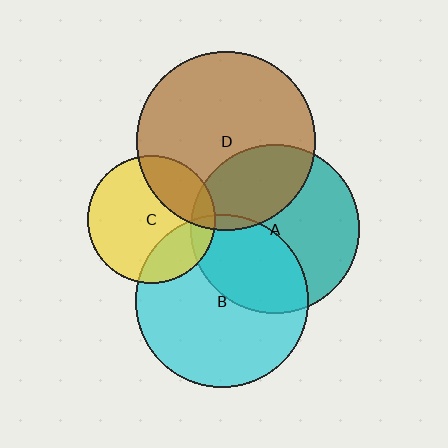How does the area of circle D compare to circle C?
Approximately 1.9 times.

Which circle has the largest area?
Circle D (brown).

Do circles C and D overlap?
Yes.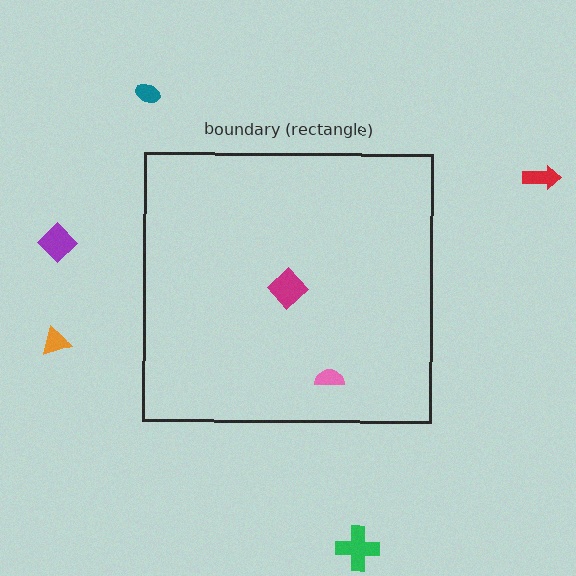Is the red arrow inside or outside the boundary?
Outside.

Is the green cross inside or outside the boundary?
Outside.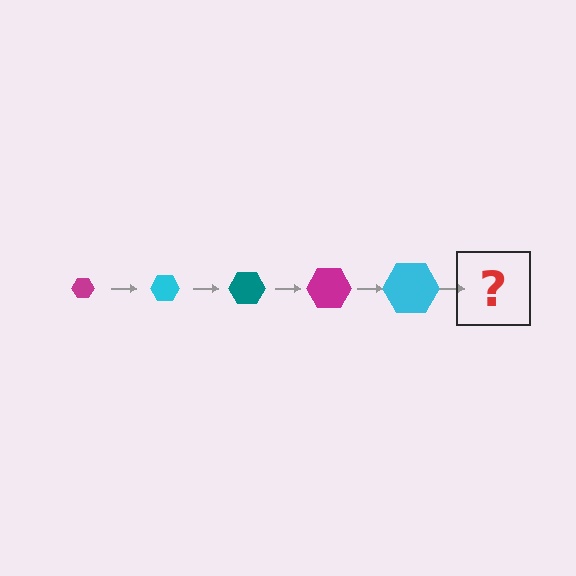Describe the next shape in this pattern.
It should be a teal hexagon, larger than the previous one.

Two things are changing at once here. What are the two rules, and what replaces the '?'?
The two rules are that the hexagon grows larger each step and the color cycles through magenta, cyan, and teal. The '?' should be a teal hexagon, larger than the previous one.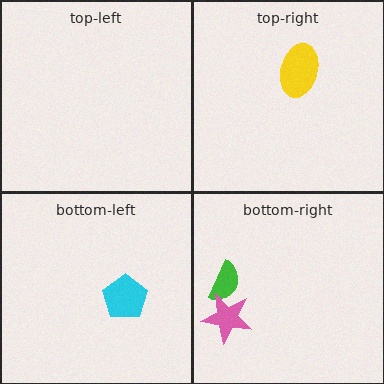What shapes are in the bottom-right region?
The green semicircle, the pink star.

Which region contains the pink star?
The bottom-right region.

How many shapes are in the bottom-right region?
2.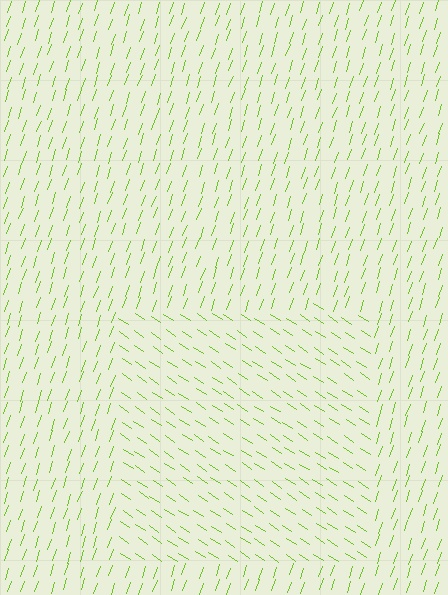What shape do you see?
I see a rectangle.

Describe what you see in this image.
The image is filled with small lime line segments. A rectangle region in the image has lines oriented differently from the surrounding lines, creating a visible texture boundary.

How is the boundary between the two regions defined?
The boundary is defined purely by a change in line orientation (approximately 75 degrees difference). All lines are the same color and thickness.